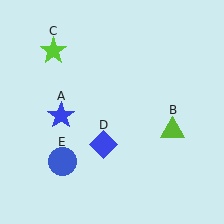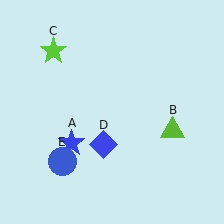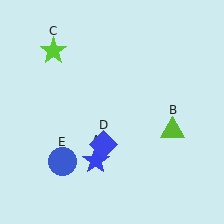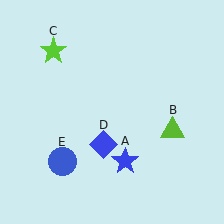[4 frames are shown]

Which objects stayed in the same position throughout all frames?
Lime triangle (object B) and lime star (object C) and blue diamond (object D) and blue circle (object E) remained stationary.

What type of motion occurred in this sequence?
The blue star (object A) rotated counterclockwise around the center of the scene.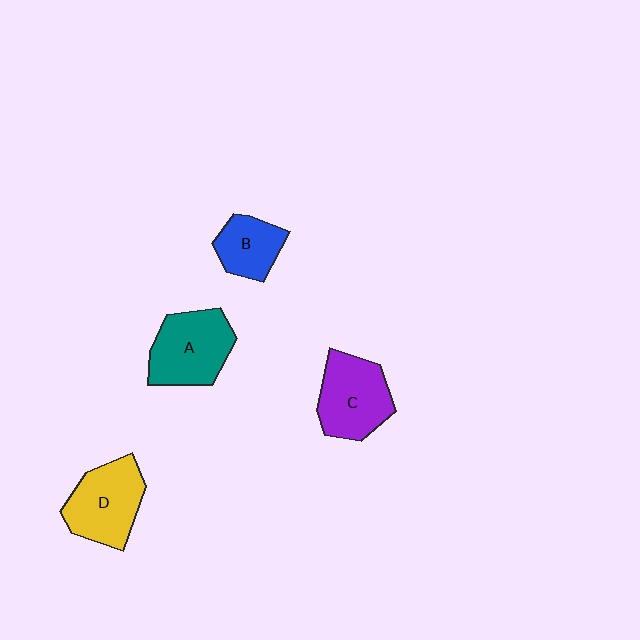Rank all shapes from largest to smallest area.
From largest to smallest: A (teal), D (yellow), C (purple), B (blue).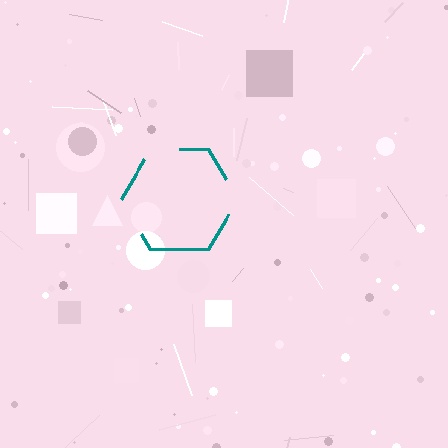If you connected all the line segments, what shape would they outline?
They would outline a hexagon.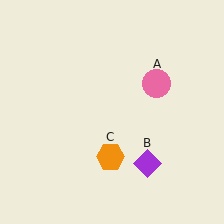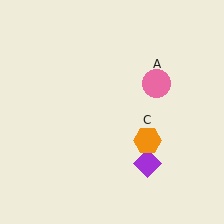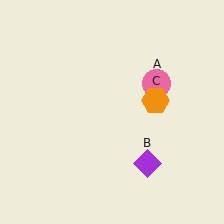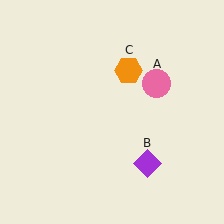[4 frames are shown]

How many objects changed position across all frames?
1 object changed position: orange hexagon (object C).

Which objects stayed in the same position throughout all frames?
Pink circle (object A) and purple diamond (object B) remained stationary.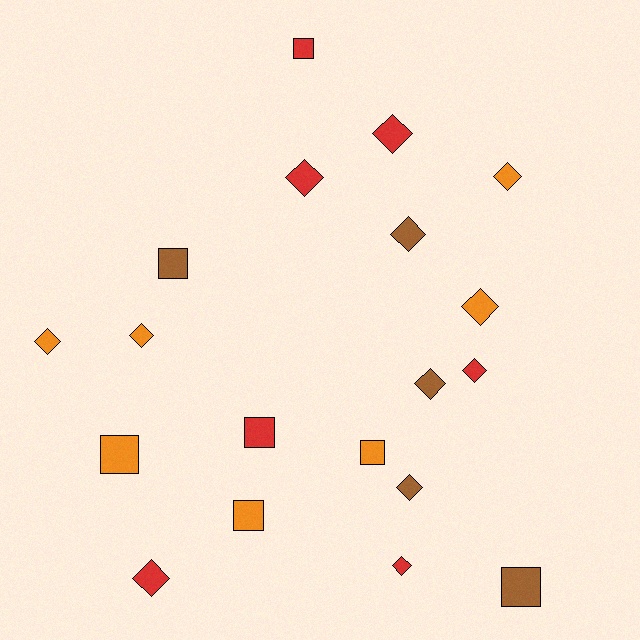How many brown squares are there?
There are 2 brown squares.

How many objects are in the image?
There are 19 objects.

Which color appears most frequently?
Red, with 7 objects.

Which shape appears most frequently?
Diamond, with 12 objects.